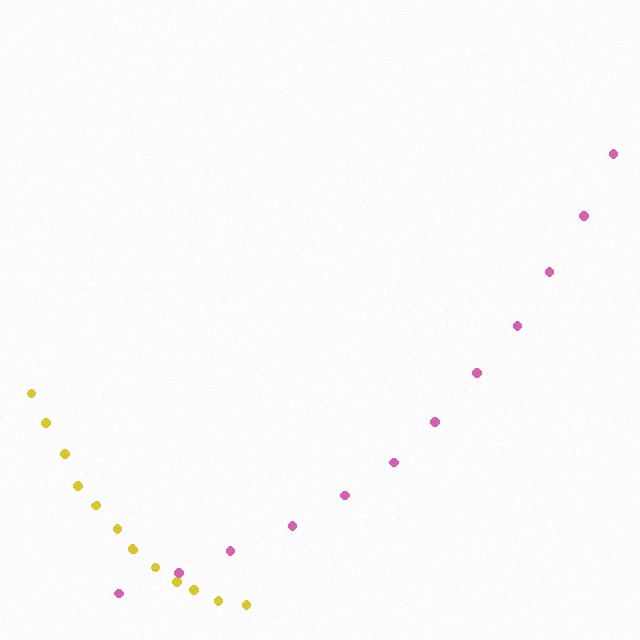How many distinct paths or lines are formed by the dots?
There are 2 distinct paths.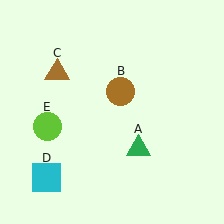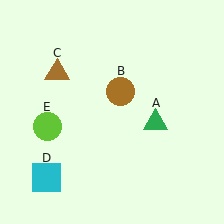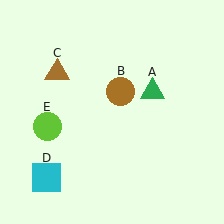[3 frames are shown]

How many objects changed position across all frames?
1 object changed position: green triangle (object A).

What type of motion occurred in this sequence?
The green triangle (object A) rotated counterclockwise around the center of the scene.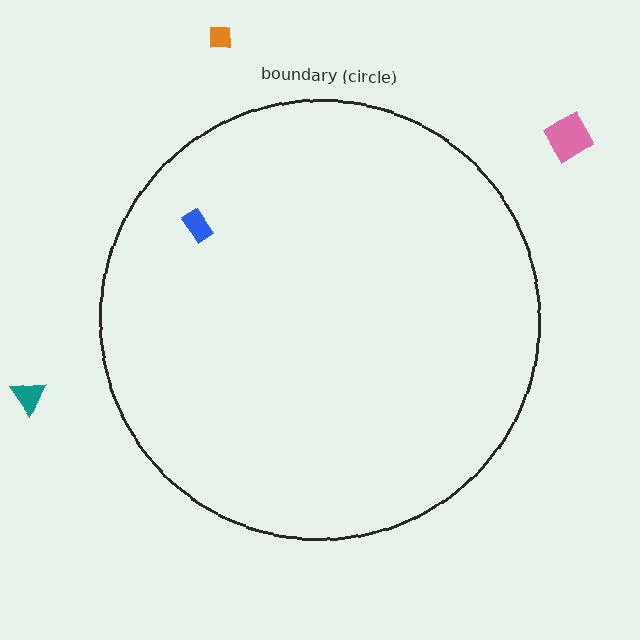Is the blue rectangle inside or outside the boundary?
Inside.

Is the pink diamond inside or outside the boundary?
Outside.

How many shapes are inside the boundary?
1 inside, 3 outside.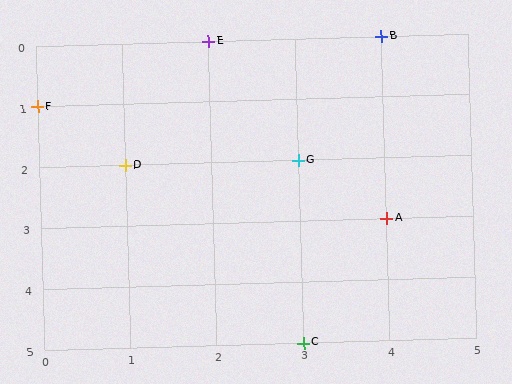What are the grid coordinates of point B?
Point B is at grid coordinates (4, 0).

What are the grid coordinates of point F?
Point F is at grid coordinates (0, 1).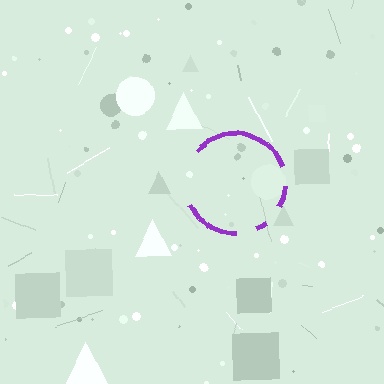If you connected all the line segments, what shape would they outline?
They would outline a circle.